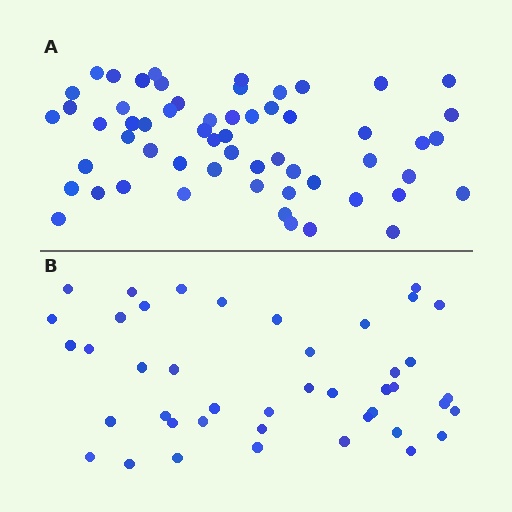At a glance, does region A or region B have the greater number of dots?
Region A (the top region) has more dots.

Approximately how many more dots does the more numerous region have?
Region A has approximately 15 more dots than region B.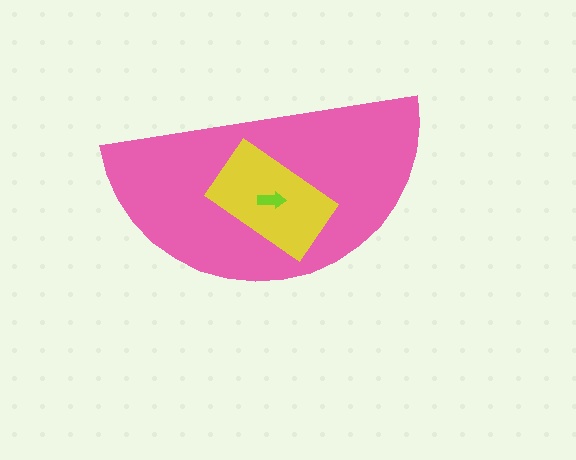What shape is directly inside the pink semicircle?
The yellow rectangle.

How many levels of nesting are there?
3.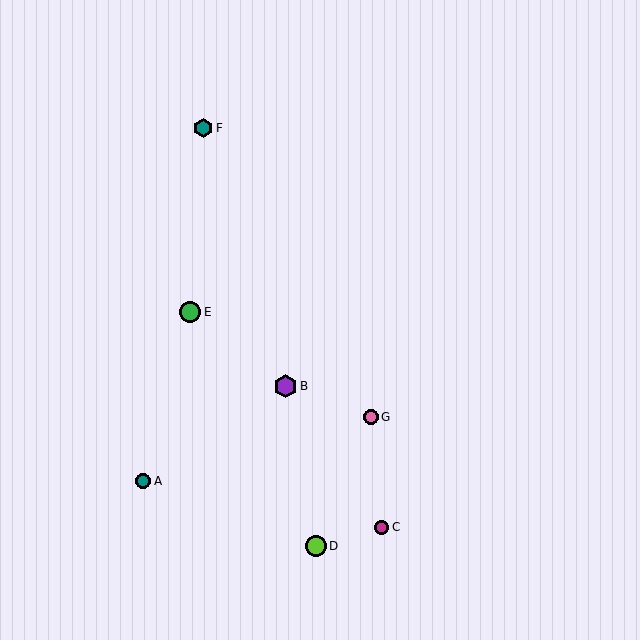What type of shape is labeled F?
Shape F is a teal hexagon.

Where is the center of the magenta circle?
The center of the magenta circle is at (382, 527).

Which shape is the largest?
The purple hexagon (labeled B) is the largest.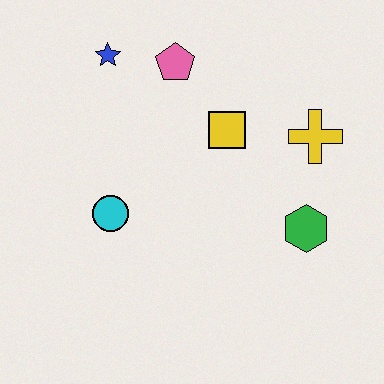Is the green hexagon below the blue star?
Yes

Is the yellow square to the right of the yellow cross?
No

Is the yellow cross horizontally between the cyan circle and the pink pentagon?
No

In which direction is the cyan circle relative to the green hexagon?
The cyan circle is to the left of the green hexagon.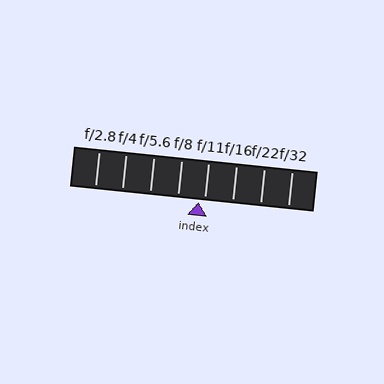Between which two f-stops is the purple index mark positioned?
The index mark is between f/8 and f/11.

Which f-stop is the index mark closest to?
The index mark is closest to f/11.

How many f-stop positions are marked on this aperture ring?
There are 8 f-stop positions marked.